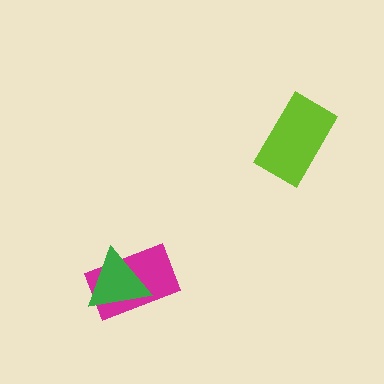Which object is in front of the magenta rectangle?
The green triangle is in front of the magenta rectangle.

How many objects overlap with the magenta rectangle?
1 object overlaps with the magenta rectangle.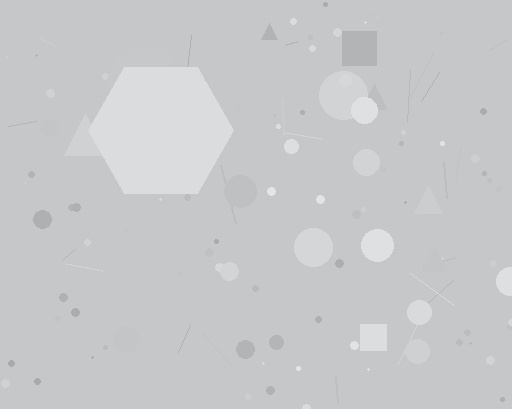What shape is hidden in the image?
A hexagon is hidden in the image.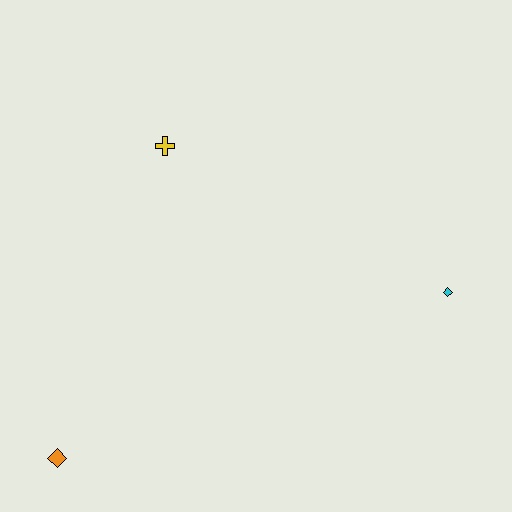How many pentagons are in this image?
There are no pentagons.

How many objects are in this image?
There are 3 objects.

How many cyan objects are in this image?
There is 1 cyan object.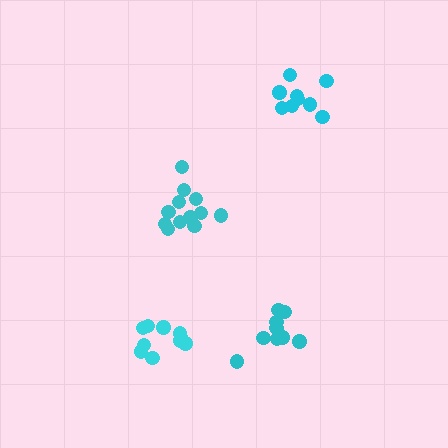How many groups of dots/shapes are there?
There are 4 groups.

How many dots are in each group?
Group 1: 10 dots, Group 2: 12 dots, Group 3: 9 dots, Group 4: 9 dots (40 total).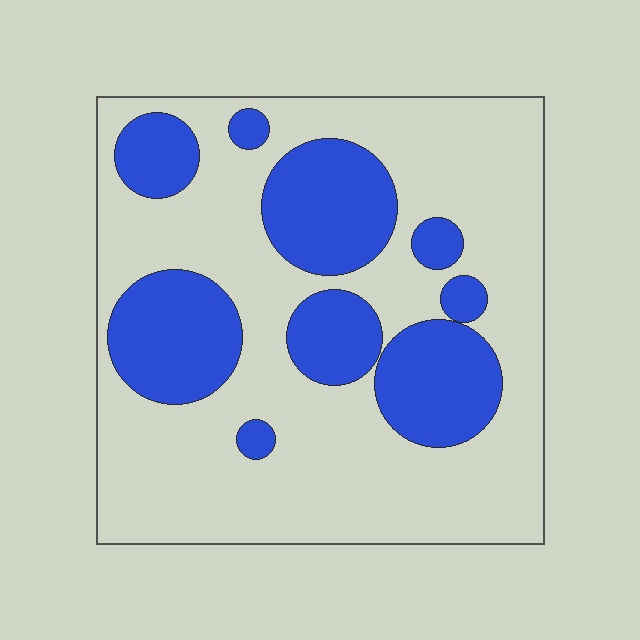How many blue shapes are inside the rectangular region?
9.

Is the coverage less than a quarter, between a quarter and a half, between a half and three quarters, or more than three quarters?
Between a quarter and a half.